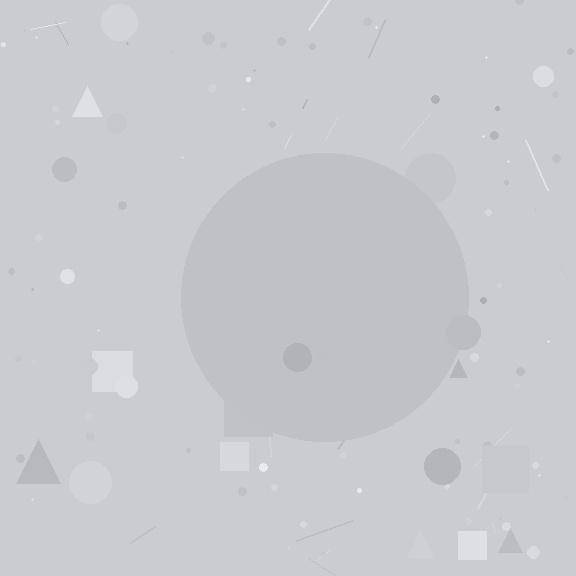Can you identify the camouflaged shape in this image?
The camouflaged shape is a circle.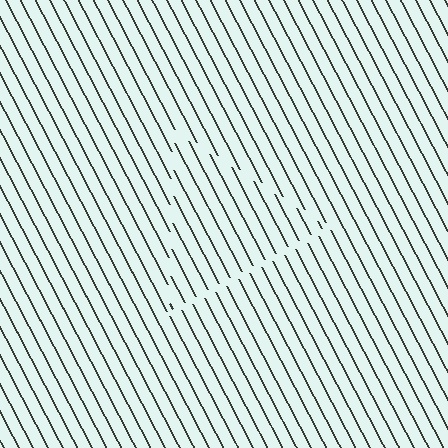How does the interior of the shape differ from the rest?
The interior of the shape contains the same grating, shifted by half a period — the contour is defined by the phase discontinuity where line-ends from the inner and outer gratings abut.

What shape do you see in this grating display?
An illusory triangle. The interior of the shape contains the same grating, shifted by half a period — the contour is defined by the phase discontinuity where line-ends from the inner and outer gratings abut.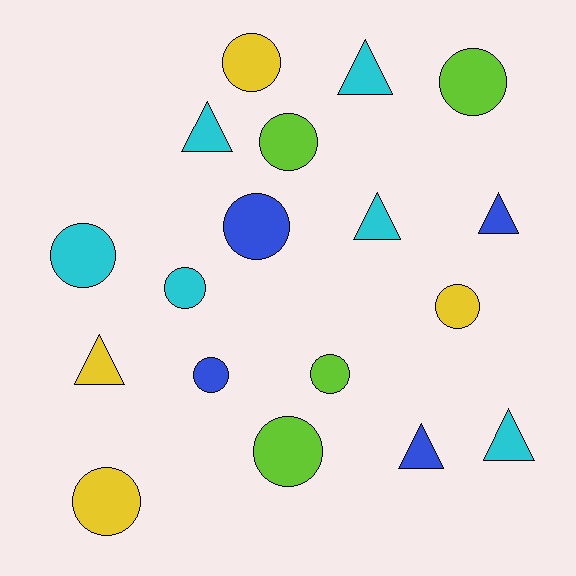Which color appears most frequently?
Cyan, with 6 objects.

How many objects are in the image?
There are 18 objects.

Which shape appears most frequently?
Circle, with 11 objects.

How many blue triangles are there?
There are 2 blue triangles.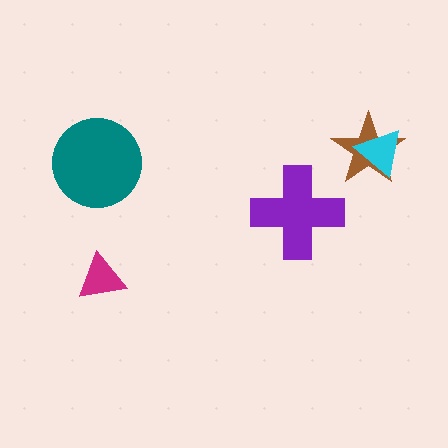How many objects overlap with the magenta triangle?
0 objects overlap with the magenta triangle.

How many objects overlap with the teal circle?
0 objects overlap with the teal circle.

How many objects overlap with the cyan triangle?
1 object overlaps with the cyan triangle.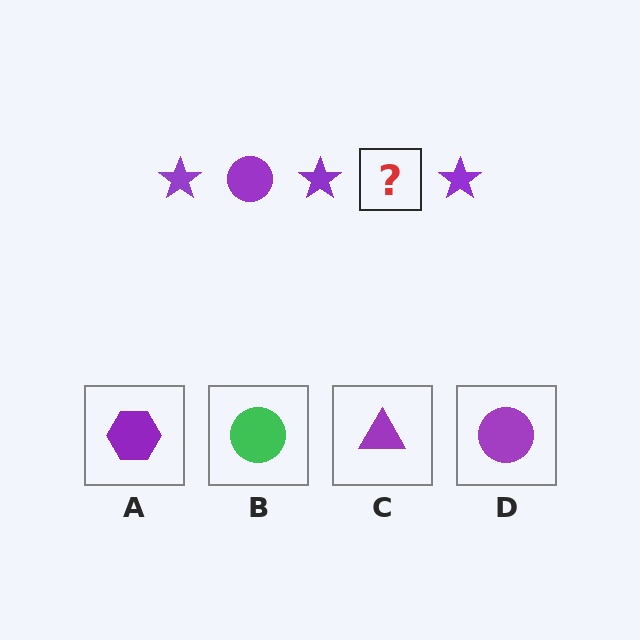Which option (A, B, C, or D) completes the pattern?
D.